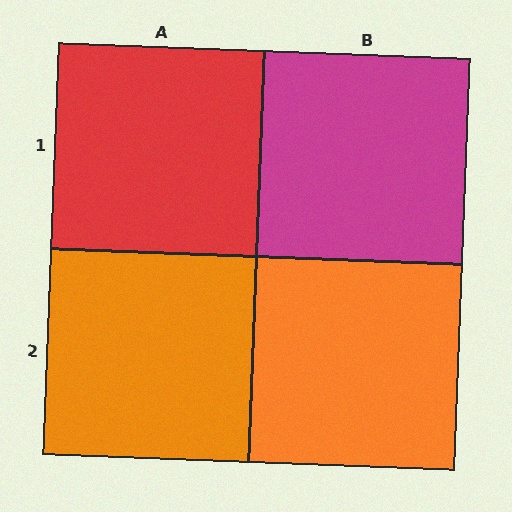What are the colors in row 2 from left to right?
Orange, orange.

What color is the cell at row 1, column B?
Magenta.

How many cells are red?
1 cell is red.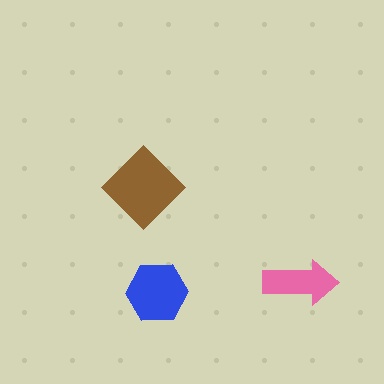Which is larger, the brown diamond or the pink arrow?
The brown diamond.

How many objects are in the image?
There are 3 objects in the image.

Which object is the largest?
The brown diamond.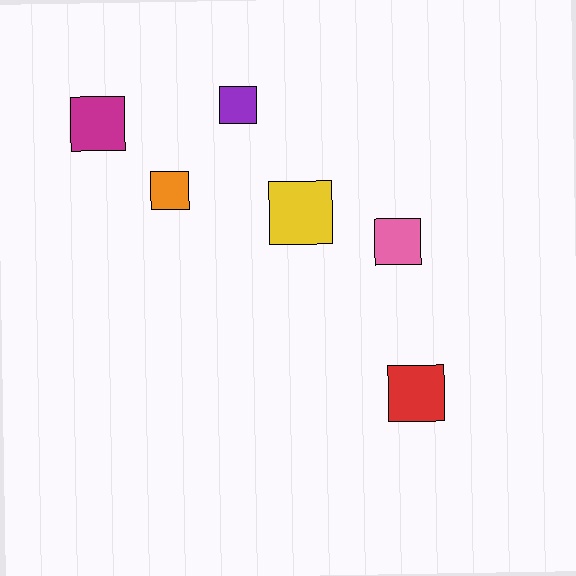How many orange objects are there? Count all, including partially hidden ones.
There is 1 orange object.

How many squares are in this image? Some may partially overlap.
There are 6 squares.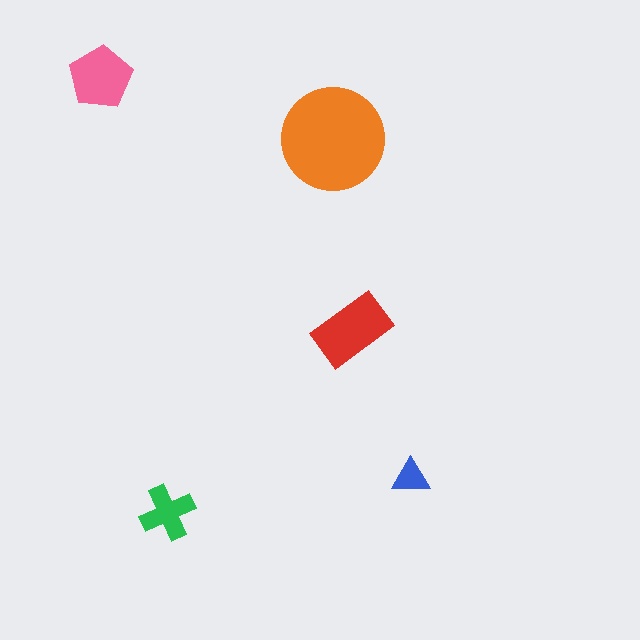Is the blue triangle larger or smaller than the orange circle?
Smaller.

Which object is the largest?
The orange circle.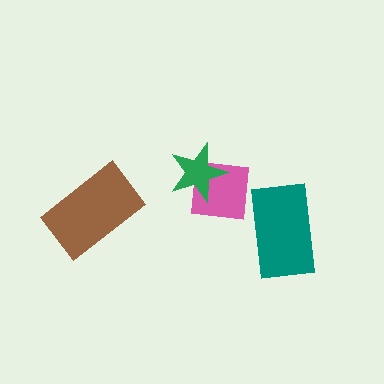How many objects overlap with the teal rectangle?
0 objects overlap with the teal rectangle.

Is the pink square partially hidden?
Yes, it is partially covered by another shape.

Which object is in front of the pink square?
The green star is in front of the pink square.